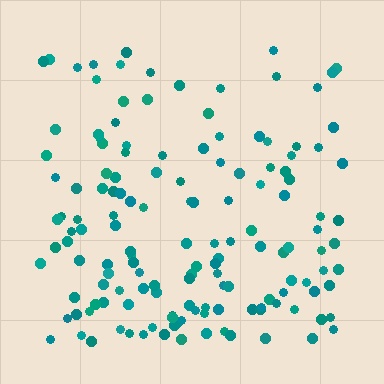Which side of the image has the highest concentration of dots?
The bottom.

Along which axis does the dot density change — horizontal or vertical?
Vertical.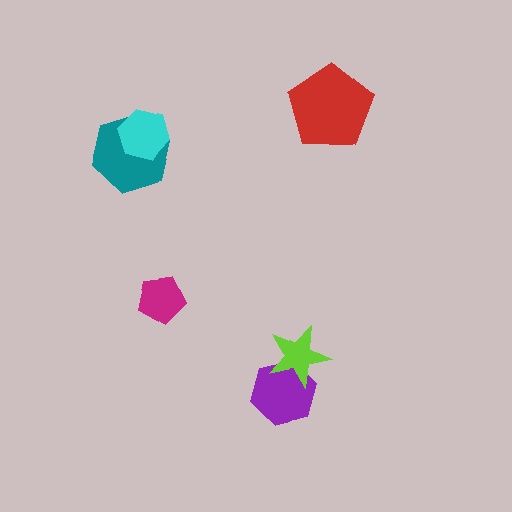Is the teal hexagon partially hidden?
Yes, it is partially covered by another shape.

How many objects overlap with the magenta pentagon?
0 objects overlap with the magenta pentagon.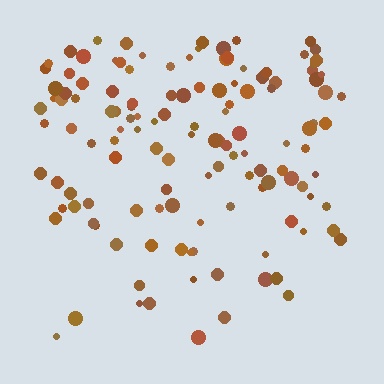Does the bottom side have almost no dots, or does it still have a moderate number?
Still a moderate number, just noticeably fewer than the top.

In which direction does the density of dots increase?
From bottom to top, with the top side densest.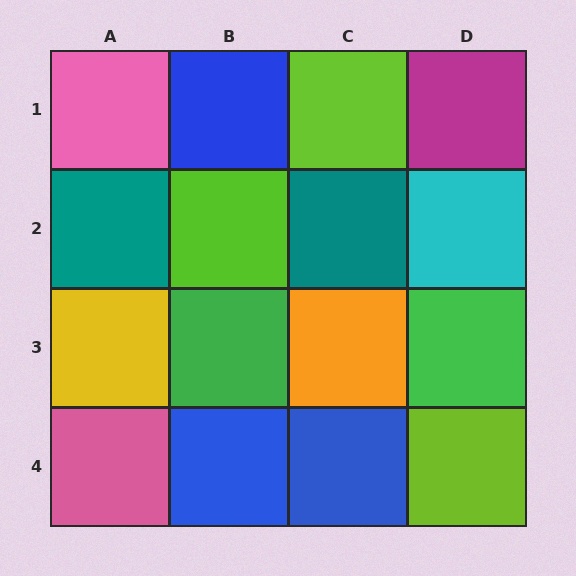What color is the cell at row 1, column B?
Blue.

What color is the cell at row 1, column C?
Lime.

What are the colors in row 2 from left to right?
Teal, lime, teal, cyan.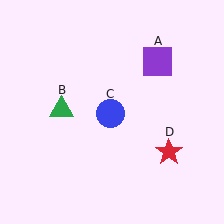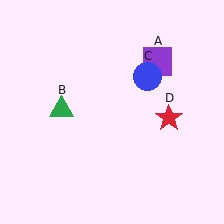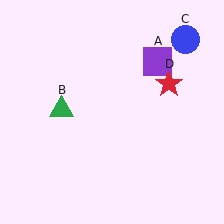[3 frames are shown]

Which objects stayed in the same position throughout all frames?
Purple square (object A) and green triangle (object B) remained stationary.